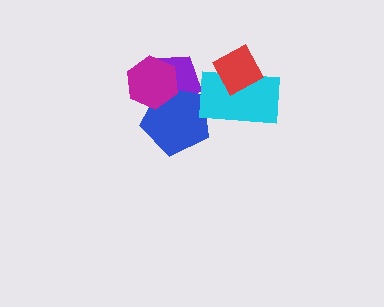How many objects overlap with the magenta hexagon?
2 objects overlap with the magenta hexagon.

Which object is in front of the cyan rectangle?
The red diamond is in front of the cyan rectangle.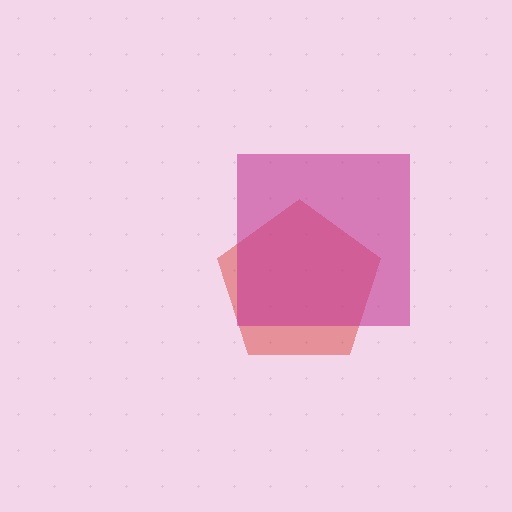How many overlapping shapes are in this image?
There are 2 overlapping shapes in the image.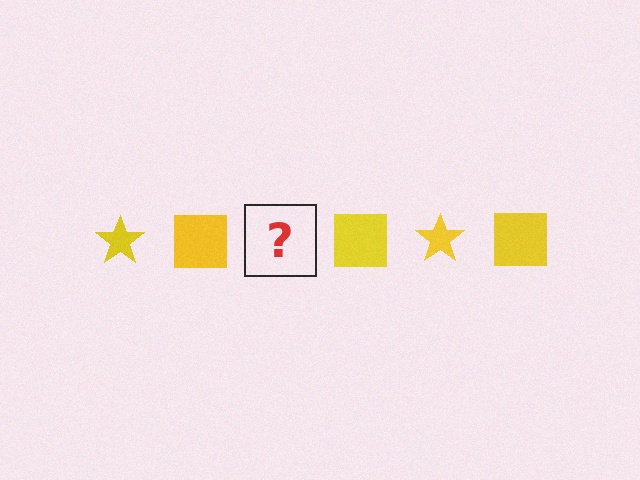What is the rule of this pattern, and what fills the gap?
The rule is that the pattern cycles through star, square shapes in yellow. The gap should be filled with a yellow star.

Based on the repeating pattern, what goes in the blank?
The blank should be a yellow star.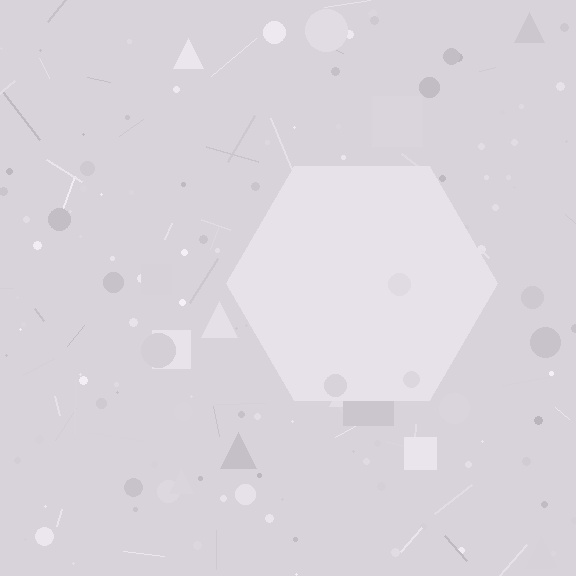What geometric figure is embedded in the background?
A hexagon is embedded in the background.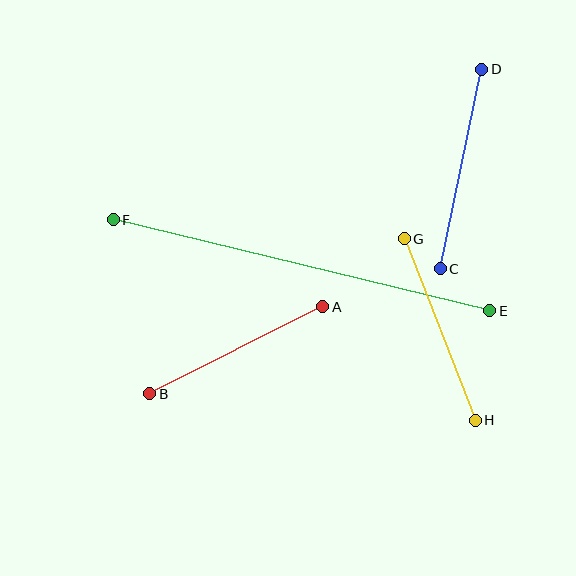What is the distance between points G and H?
The distance is approximately 195 pixels.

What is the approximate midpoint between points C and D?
The midpoint is at approximately (461, 169) pixels.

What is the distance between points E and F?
The distance is approximately 387 pixels.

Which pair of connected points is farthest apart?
Points E and F are farthest apart.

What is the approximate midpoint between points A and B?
The midpoint is at approximately (236, 350) pixels.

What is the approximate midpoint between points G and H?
The midpoint is at approximately (440, 330) pixels.